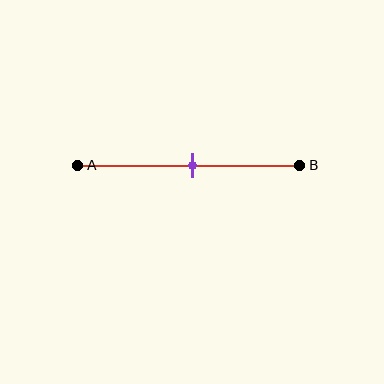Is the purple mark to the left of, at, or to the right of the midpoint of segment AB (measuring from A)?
The purple mark is approximately at the midpoint of segment AB.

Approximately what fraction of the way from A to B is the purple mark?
The purple mark is approximately 50% of the way from A to B.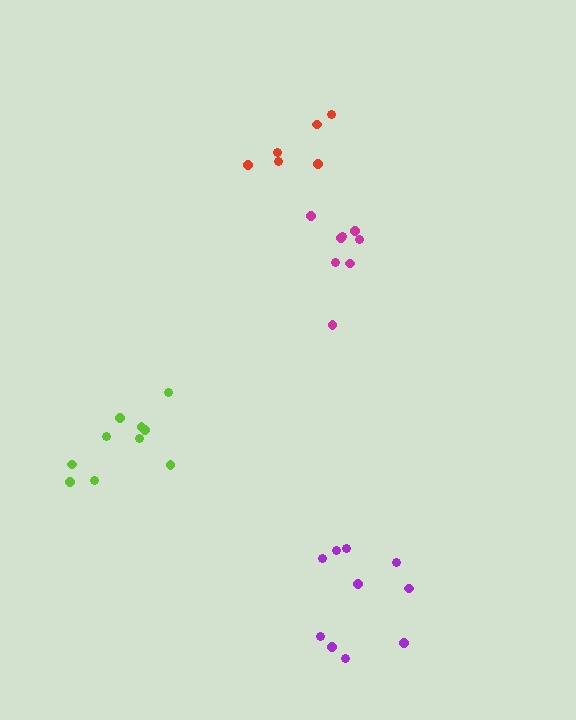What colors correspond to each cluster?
The clusters are colored: lime, magenta, purple, red.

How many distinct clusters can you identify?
There are 4 distinct clusters.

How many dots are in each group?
Group 1: 10 dots, Group 2: 8 dots, Group 3: 10 dots, Group 4: 6 dots (34 total).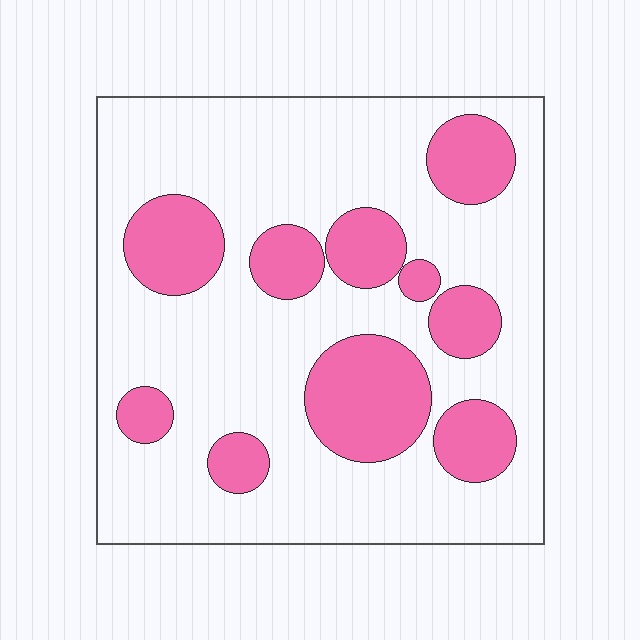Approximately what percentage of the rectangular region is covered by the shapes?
Approximately 25%.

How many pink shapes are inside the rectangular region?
10.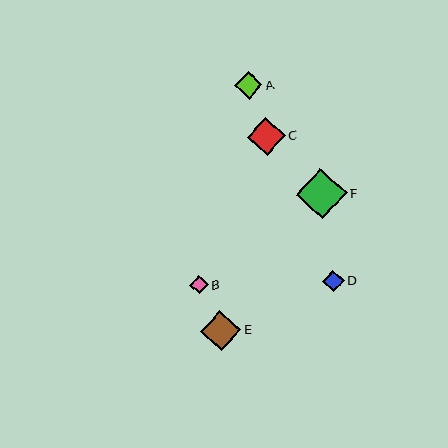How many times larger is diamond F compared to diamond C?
Diamond F is approximately 1.3 times the size of diamond C.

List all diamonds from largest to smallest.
From largest to smallest: F, E, C, A, D, B.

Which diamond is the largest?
Diamond F is the largest with a size of approximately 51 pixels.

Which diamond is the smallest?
Diamond B is the smallest with a size of approximately 18 pixels.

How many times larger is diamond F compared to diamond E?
Diamond F is approximately 1.2 times the size of diamond E.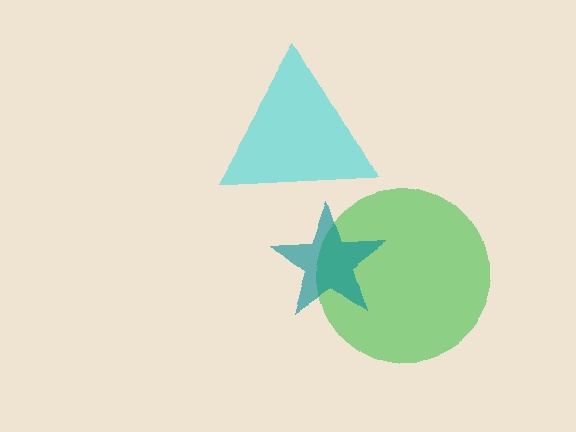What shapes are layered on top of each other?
The layered shapes are: a cyan triangle, a green circle, a teal star.